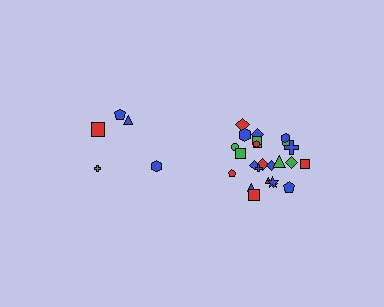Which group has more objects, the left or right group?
The right group.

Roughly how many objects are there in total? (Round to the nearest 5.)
Roughly 30 objects in total.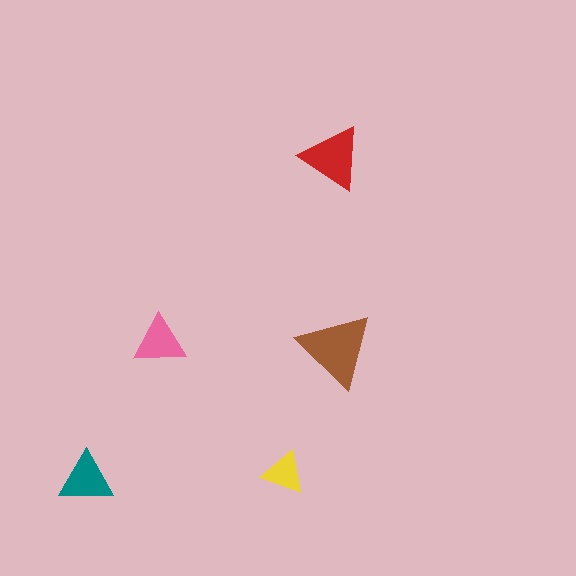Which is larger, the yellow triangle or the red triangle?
The red one.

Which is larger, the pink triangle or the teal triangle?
The teal one.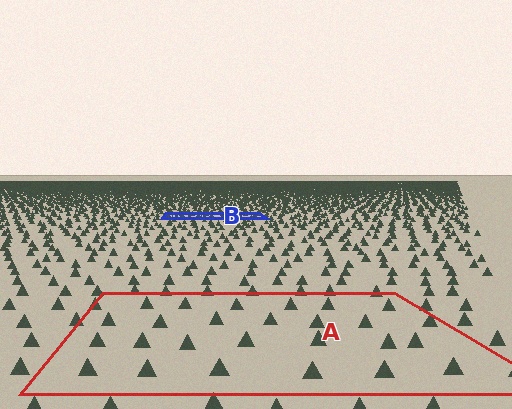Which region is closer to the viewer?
Region A is closer. The texture elements there are larger and more spread out.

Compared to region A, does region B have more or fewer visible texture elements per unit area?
Region B has more texture elements per unit area — they are packed more densely because it is farther away.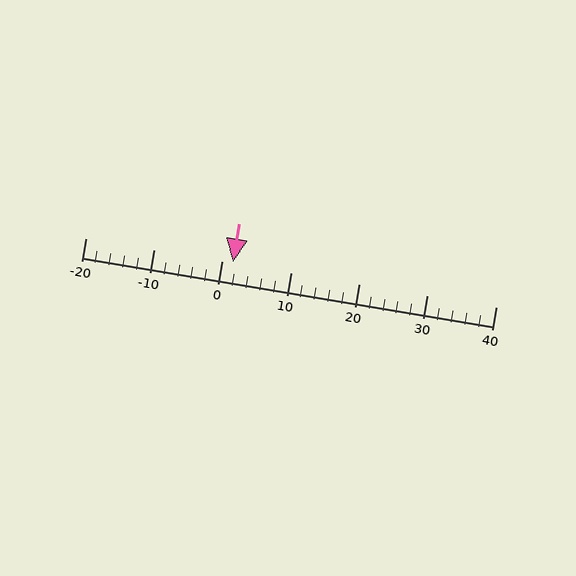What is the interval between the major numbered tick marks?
The major tick marks are spaced 10 units apart.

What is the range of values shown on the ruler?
The ruler shows values from -20 to 40.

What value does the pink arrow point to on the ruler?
The pink arrow points to approximately 2.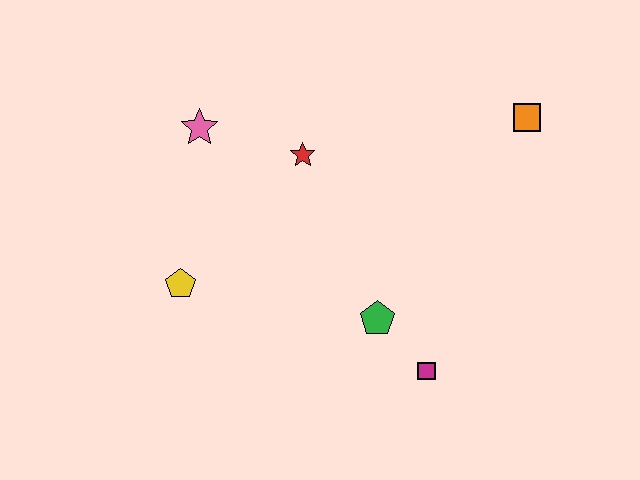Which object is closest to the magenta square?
The green pentagon is closest to the magenta square.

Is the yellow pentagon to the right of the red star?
No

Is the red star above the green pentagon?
Yes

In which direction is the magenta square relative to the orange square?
The magenta square is below the orange square.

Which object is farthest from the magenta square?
The pink star is farthest from the magenta square.